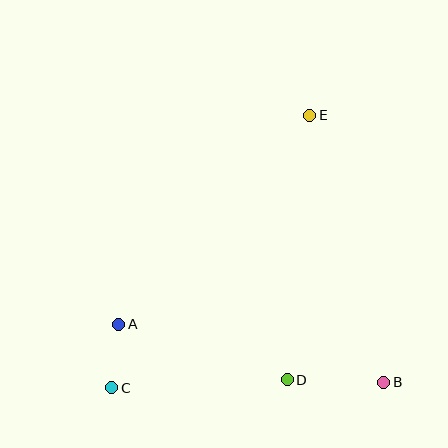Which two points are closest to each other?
Points A and C are closest to each other.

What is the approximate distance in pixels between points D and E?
The distance between D and E is approximately 266 pixels.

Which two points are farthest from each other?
Points C and E are farthest from each other.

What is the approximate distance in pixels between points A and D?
The distance between A and D is approximately 177 pixels.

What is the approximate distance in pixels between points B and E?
The distance between B and E is approximately 277 pixels.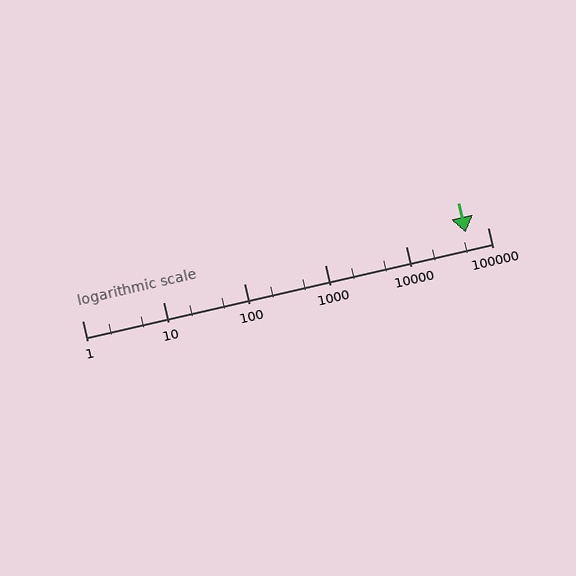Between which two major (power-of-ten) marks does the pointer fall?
The pointer is between 10000 and 100000.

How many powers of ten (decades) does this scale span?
The scale spans 5 decades, from 1 to 100000.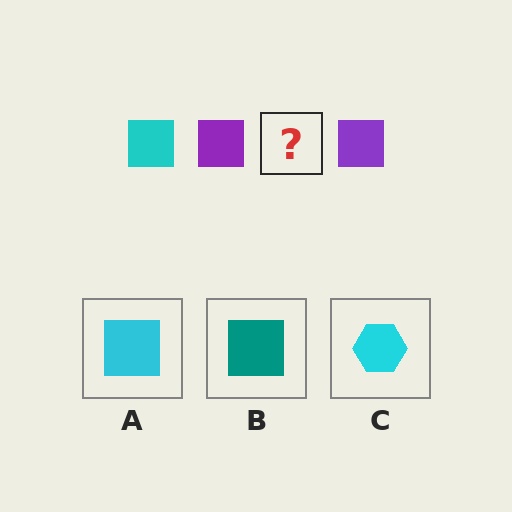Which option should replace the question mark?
Option A.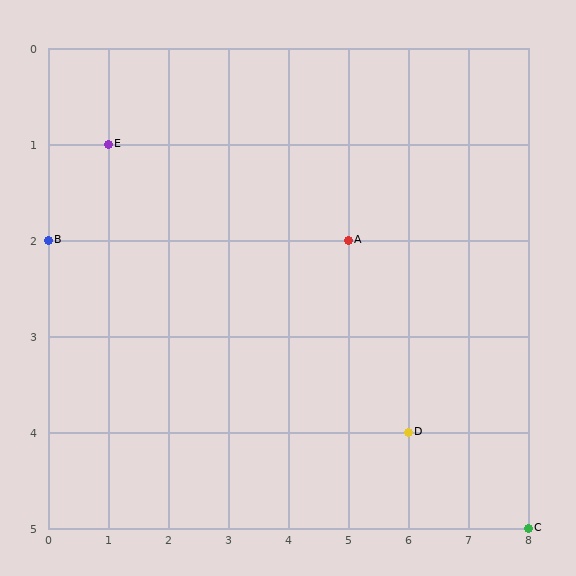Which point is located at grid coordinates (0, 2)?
Point B is at (0, 2).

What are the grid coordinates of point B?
Point B is at grid coordinates (0, 2).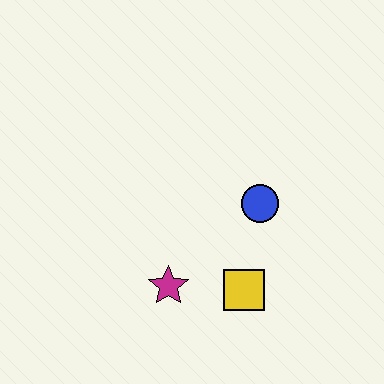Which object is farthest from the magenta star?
The blue circle is farthest from the magenta star.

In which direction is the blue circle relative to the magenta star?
The blue circle is to the right of the magenta star.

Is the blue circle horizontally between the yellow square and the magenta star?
No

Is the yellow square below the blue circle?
Yes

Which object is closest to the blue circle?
The yellow square is closest to the blue circle.